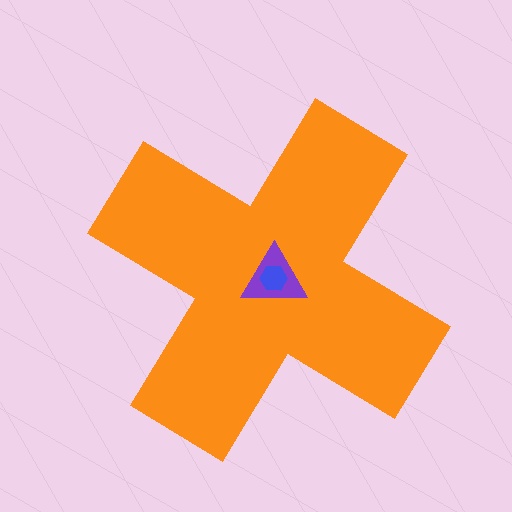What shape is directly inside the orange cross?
The purple triangle.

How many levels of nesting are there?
3.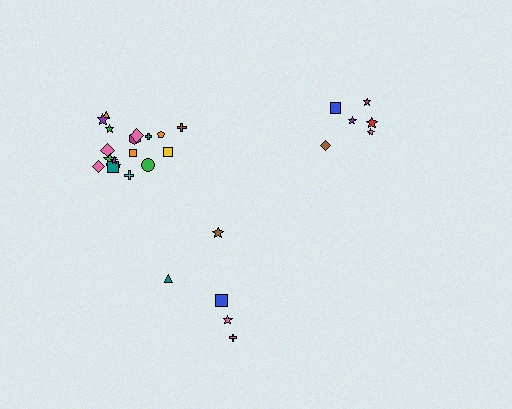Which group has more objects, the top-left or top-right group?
The top-left group.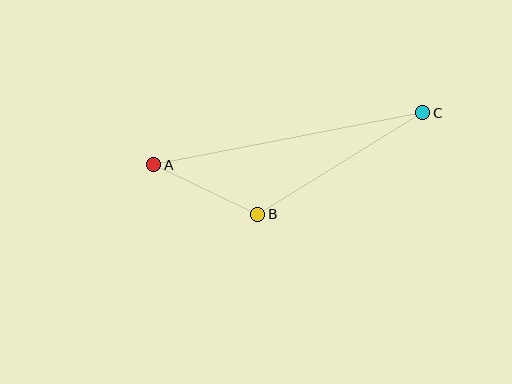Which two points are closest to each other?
Points A and B are closest to each other.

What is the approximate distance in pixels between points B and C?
The distance between B and C is approximately 193 pixels.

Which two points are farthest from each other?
Points A and C are farthest from each other.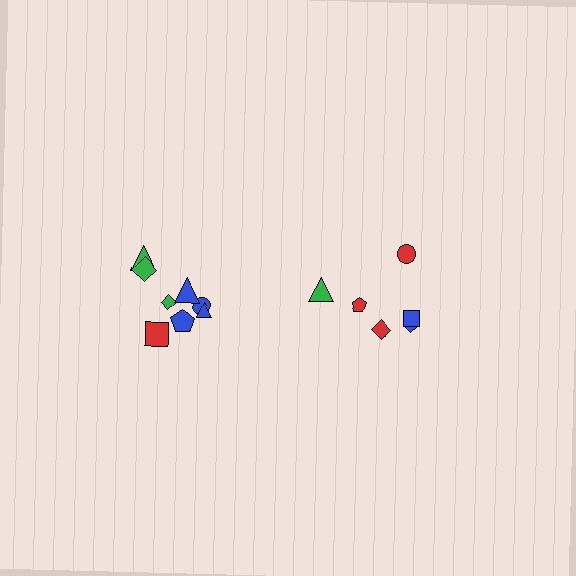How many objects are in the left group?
There are 8 objects.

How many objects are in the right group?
There are 6 objects.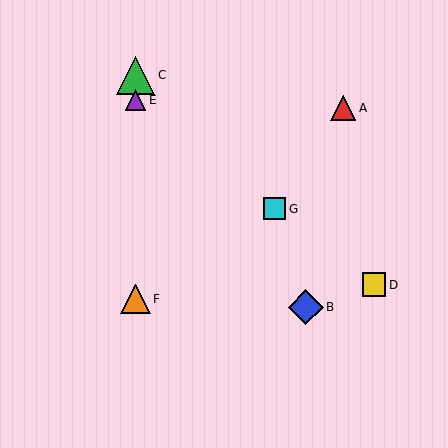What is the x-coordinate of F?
Object F is at x≈136.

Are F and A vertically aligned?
No, F is at x≈136 and A is at x≈343.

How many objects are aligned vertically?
3 objects (C, E, F) are aligned vertically.